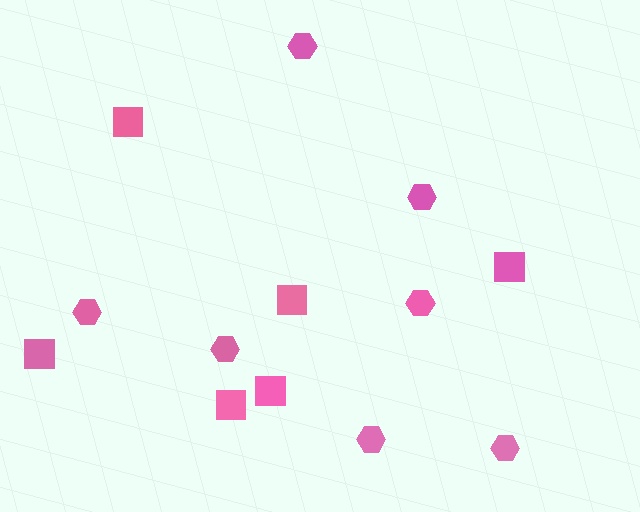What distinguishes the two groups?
There are 2 groups: one group of squares (6) and one group of hexagons (7).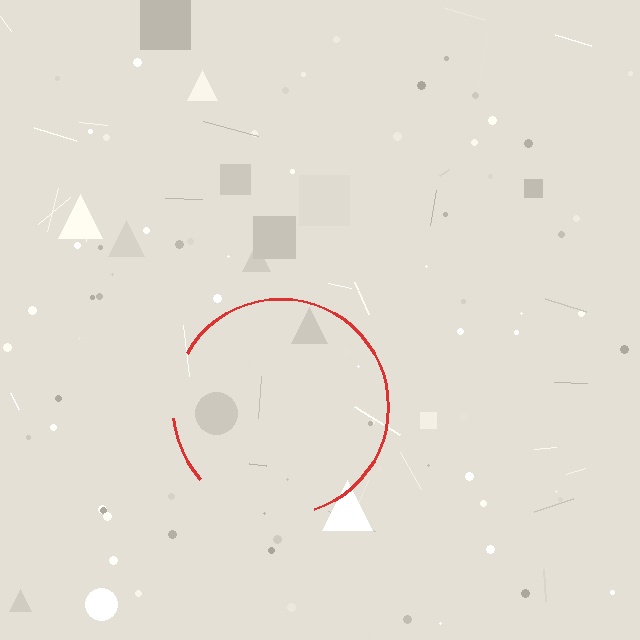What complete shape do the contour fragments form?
The contour fragments form a circle.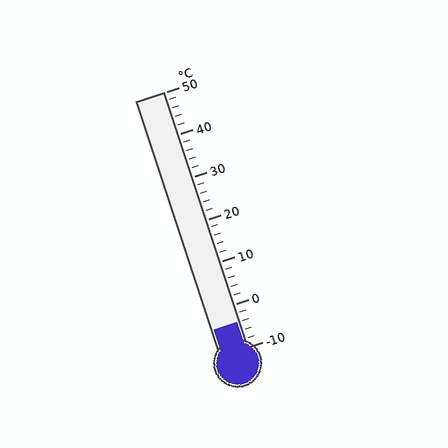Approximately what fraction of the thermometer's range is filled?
The thermometer is filled to approximately 10% of its range.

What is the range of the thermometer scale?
The thermometer scale ranges from -10°C to 50°C.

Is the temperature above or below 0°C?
The temperature is below 0°C.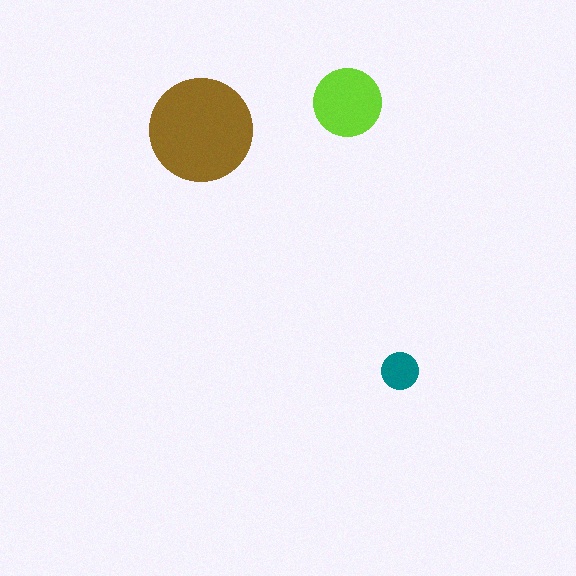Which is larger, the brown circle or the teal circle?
The brown one.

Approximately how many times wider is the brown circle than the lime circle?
About 1.5 times wider.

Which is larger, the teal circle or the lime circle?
The lime one.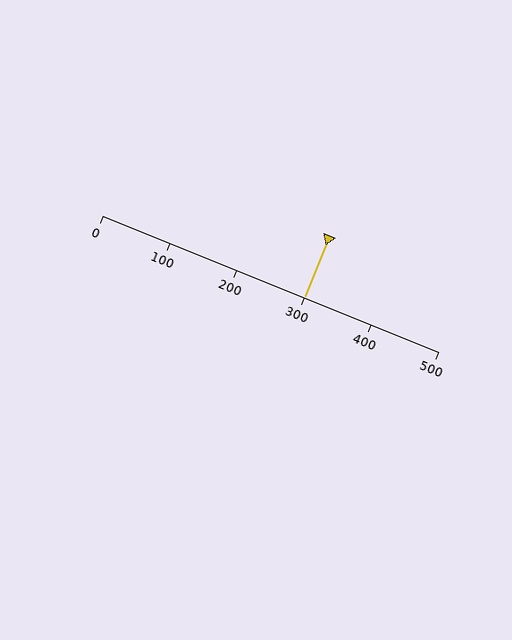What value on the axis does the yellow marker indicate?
The marker indicates approximately 300.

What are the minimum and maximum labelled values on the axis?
The axis runs from 0 to 500.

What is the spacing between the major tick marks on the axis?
The major ticks are spaced 100 apart.